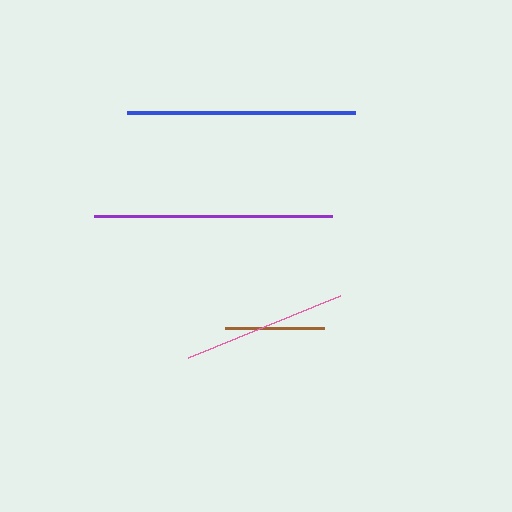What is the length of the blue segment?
The blue segment is approximately 228 pixels long.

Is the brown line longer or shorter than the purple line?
The purple line is longer than the brown line.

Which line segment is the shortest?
The brown line is the shortest at approximately 99 pixels.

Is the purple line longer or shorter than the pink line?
The purple line is longer than the pink line.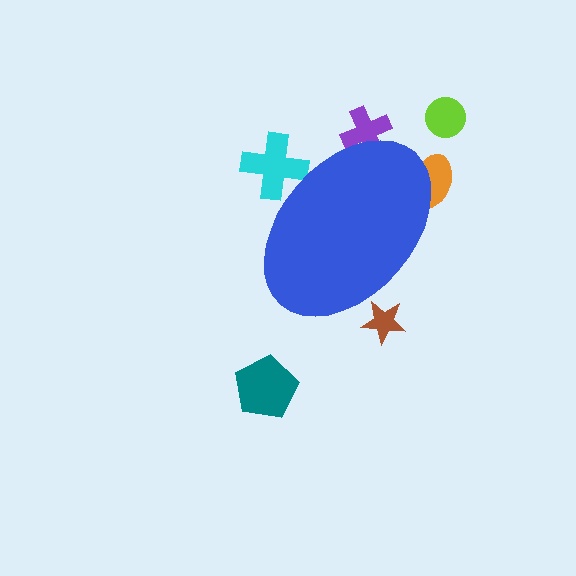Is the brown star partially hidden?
Yes, the brown star is partially hidden behind the blue ellipse.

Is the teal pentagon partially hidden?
No, the teal pentagon is fully visible.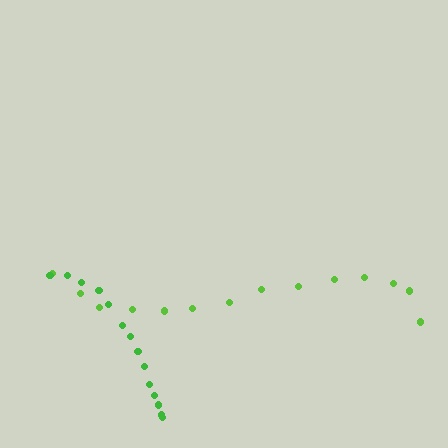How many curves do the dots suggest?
There are 2 distinct paths.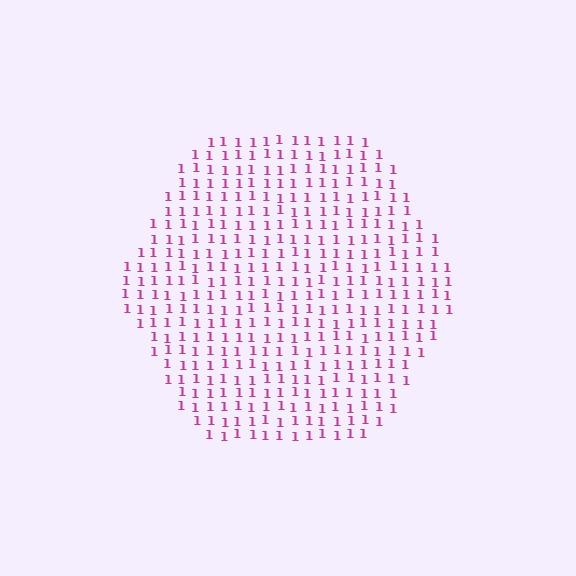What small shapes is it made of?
It is made of small digit 1's.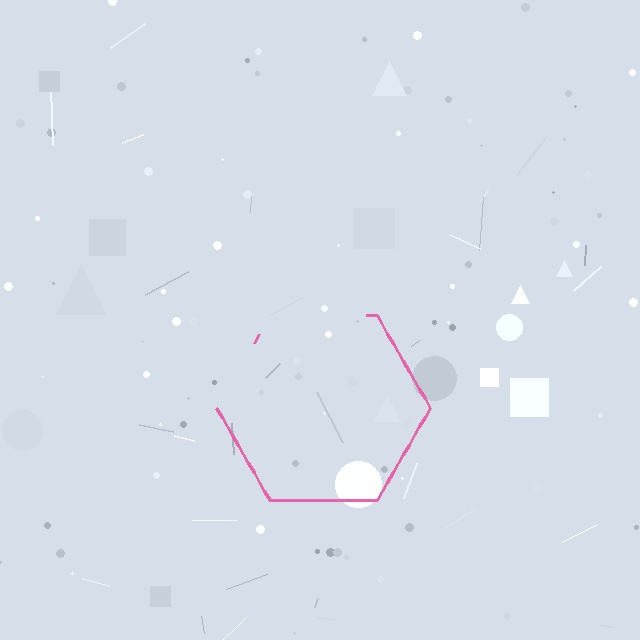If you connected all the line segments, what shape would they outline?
They would outline a hexagon.